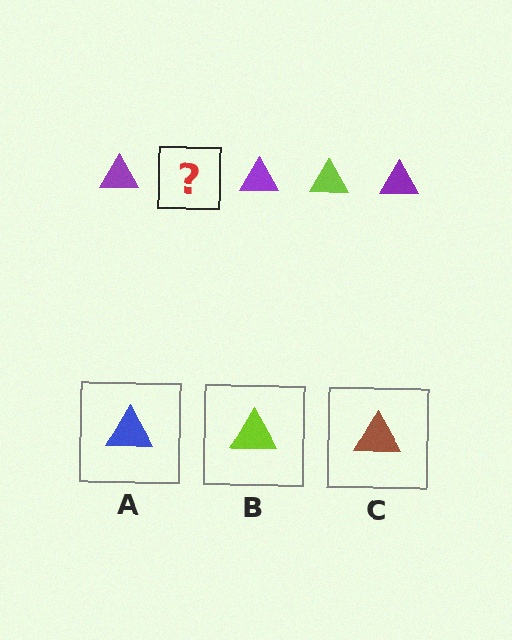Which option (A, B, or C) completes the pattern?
B.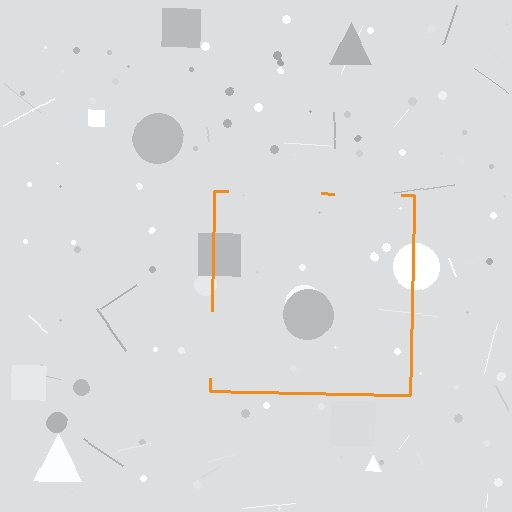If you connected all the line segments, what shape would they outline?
They would outline a square.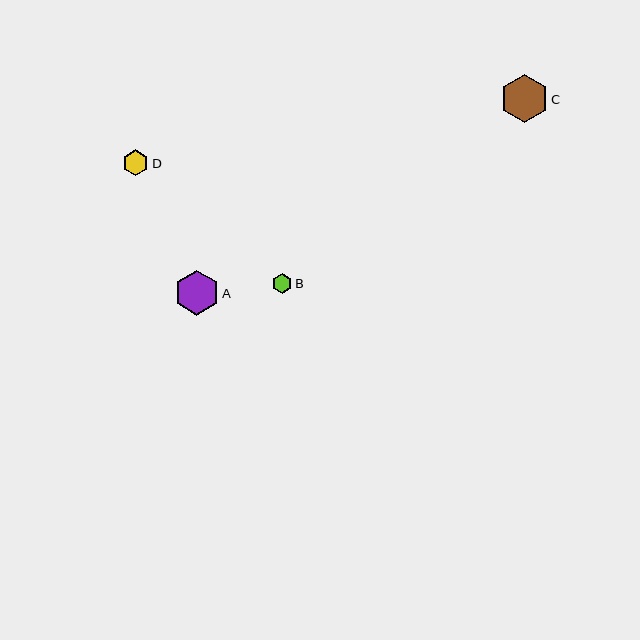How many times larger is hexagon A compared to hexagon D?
Hexagon A is approximately 1.7 times the size of hexagon D.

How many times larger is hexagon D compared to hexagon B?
Hexagon D is approximately 1.3 times the size of hexagon B.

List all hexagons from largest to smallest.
From largest to smallest: C, A, D, B.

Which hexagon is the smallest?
Hexagon B is the smallest with a size of approximately 20 pixels.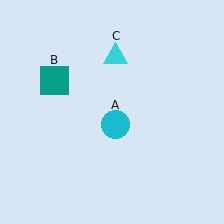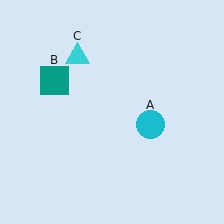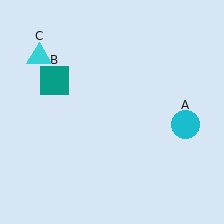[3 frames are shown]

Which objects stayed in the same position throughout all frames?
Teal square (object B) remained stationary.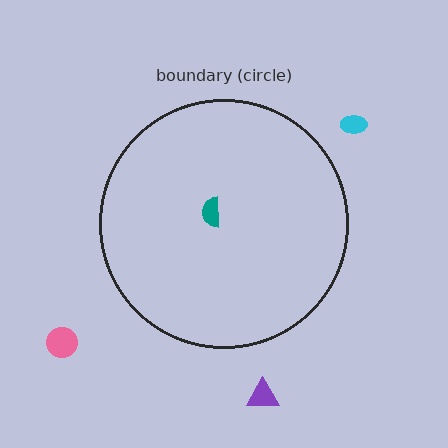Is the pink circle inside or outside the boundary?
Outside.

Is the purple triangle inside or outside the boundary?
Outside.